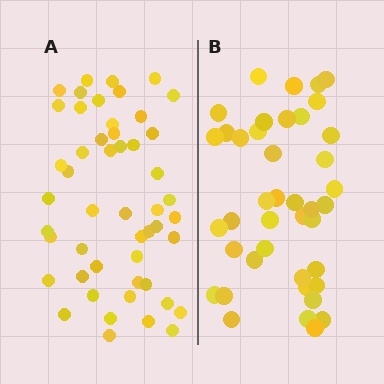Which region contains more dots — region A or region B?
Region A (the left region) has more dots.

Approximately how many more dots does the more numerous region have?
Region A has roughly 8 or so more dots than region B.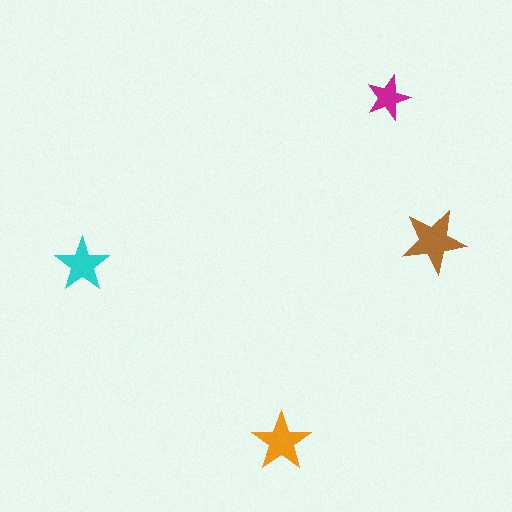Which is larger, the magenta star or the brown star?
The brown one.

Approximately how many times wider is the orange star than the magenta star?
About 1.5 times wider.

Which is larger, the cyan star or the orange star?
The orange one.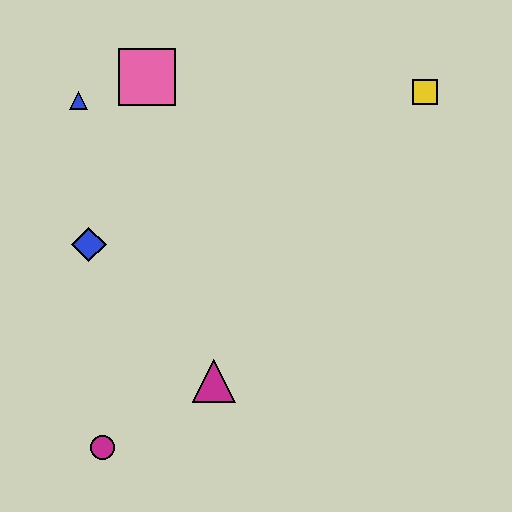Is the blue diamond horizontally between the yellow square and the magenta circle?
No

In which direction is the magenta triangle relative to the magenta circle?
The magenta triangle is to the right of the magenta circle.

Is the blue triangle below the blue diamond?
No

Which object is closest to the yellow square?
The pink square is closest to the yellow square.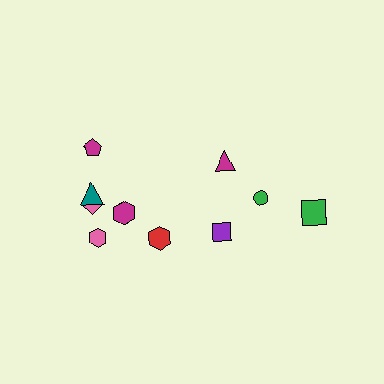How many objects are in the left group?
There are 6 objects.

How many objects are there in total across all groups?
There are 10 objects.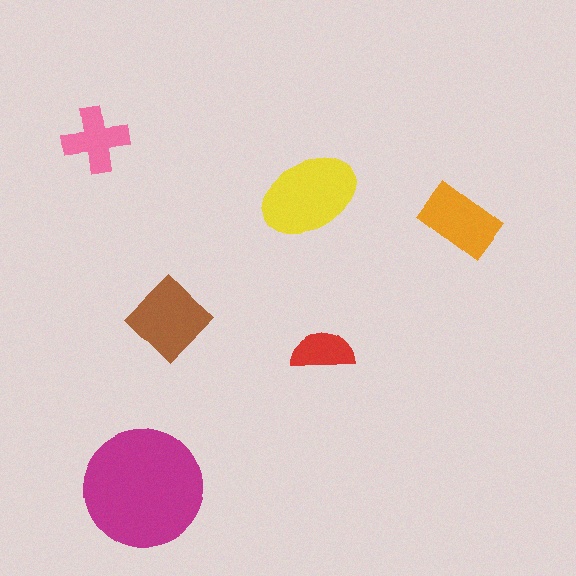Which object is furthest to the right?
The orange rectangle is rightmost.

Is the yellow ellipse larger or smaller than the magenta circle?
Smaller.